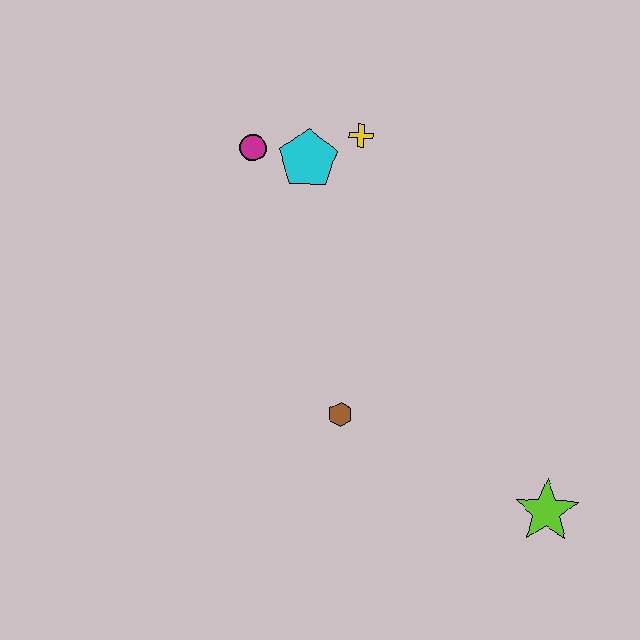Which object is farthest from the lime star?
The magenta circle is farthest from the lime star.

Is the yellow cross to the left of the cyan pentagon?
No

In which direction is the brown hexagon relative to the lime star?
The brown hexagon is to the left of the lime star.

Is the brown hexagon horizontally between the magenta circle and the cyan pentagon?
No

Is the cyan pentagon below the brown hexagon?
No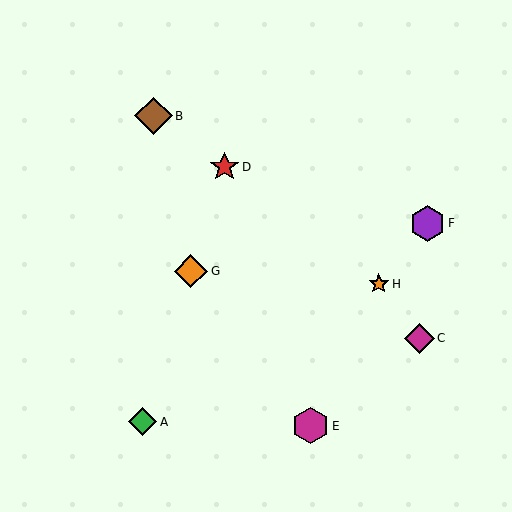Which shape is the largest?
The brown diamond (labeled B) is the largest.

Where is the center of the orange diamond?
The center of the orange diamond is at (191, 271).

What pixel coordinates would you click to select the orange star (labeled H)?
Click at (379, 284) to select the orange star H.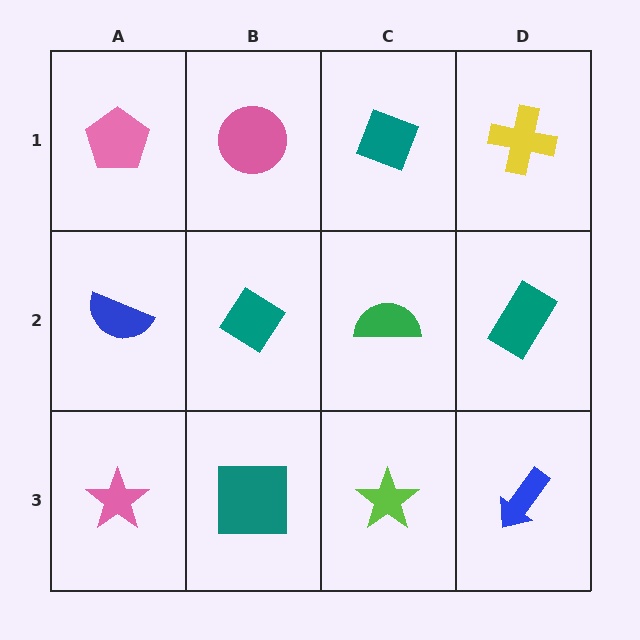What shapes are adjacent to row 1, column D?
A teal rectangle (row 2, column D), a teal diamond (row 1, column C).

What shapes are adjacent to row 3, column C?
A green semicircle (row 2, column C), a teal square (row 3, column B), a blue arrow (row 3, column D).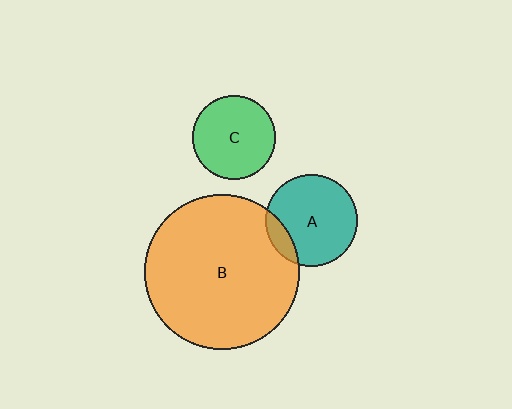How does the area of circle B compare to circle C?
Approximately 3.4 times.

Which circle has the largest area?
Circle B (orange).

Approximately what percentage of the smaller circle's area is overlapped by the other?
Approximately 15%.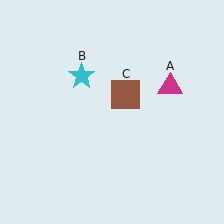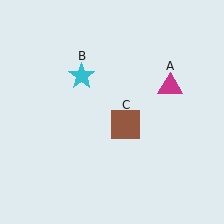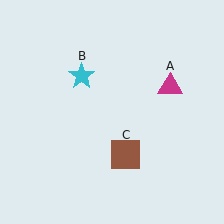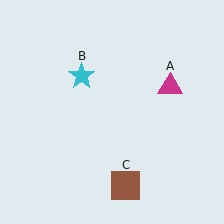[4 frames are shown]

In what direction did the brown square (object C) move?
The brown square (object C) moved down.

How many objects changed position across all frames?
1 object changed position: brown square (object C).